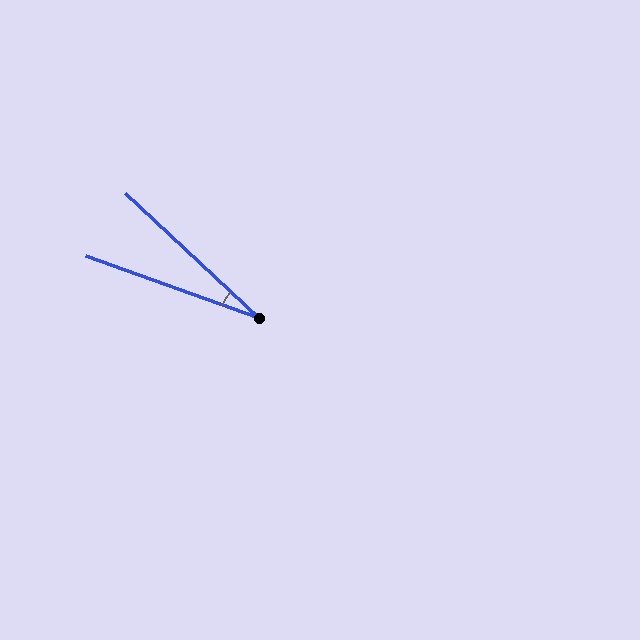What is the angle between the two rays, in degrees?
Approximately 23 degrees.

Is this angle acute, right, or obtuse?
It is acute.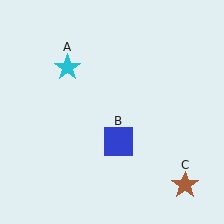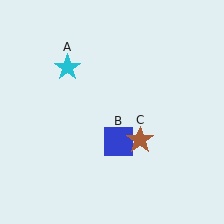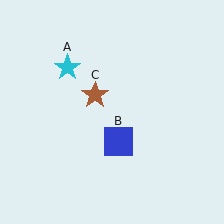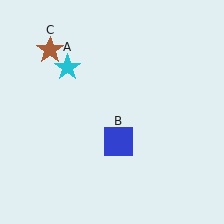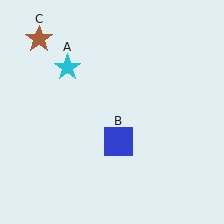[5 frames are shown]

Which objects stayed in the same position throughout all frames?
Cyan star (object A) and blue square (object B) remained stationary.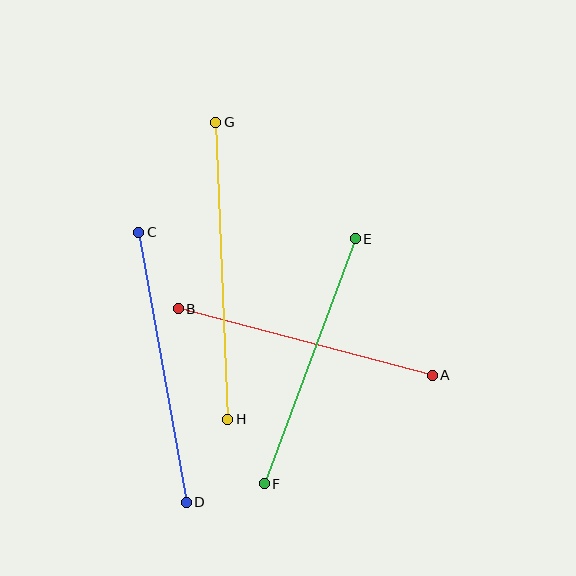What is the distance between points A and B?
The distance is approximately 263 pixels.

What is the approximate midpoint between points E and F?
The midpoint is at approximately (310, 361) pixels.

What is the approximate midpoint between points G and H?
The midpoint is at approximately (222, 271) pixels.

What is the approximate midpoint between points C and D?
The midpoint is at approximately (162, 367) pixels.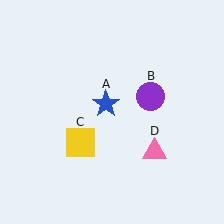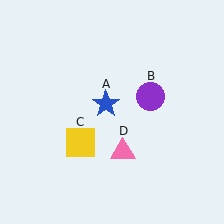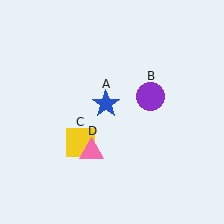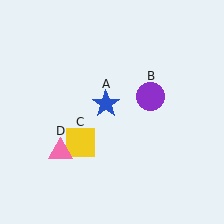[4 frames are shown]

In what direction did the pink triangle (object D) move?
The pink triangle (object D) moved left.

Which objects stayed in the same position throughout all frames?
Blue star (object A) and purple circle (object B) and yellow square (object C) remained stationary.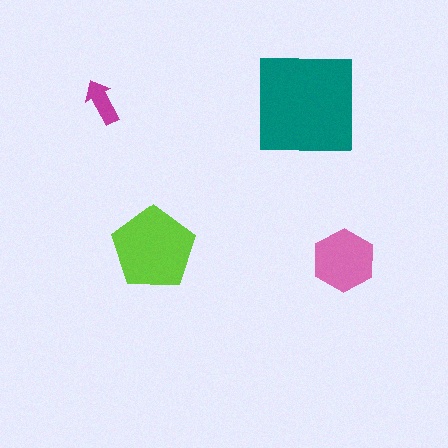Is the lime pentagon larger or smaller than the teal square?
Smaller.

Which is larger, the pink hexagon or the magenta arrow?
The pink hexagon.